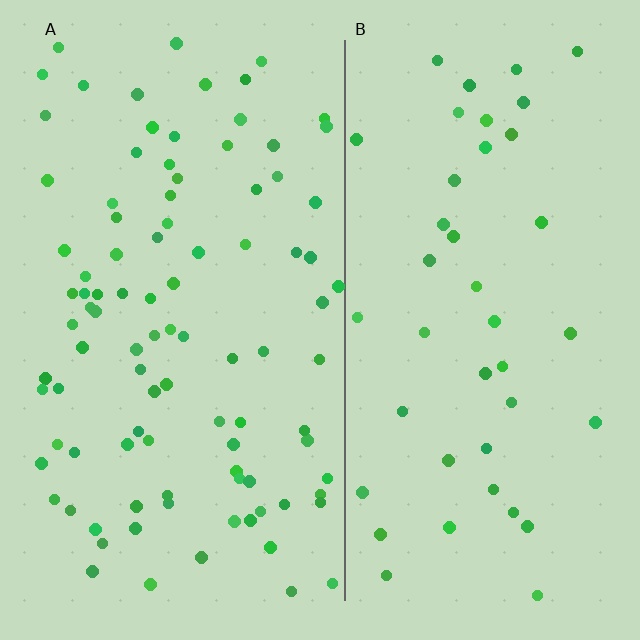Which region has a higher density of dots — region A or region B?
A (the left).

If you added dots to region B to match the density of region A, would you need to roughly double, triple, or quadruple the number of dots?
Approximately double.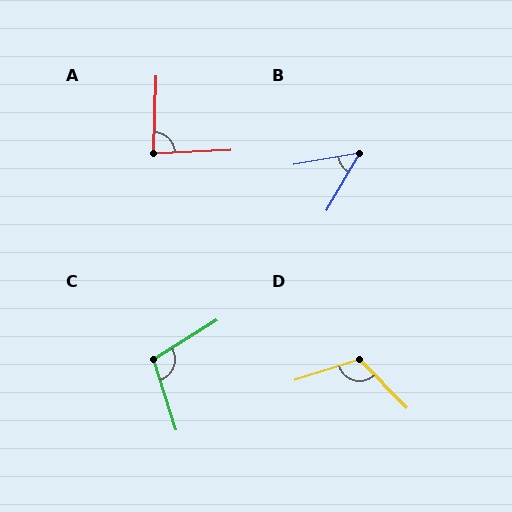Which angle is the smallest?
B, at approximately 50 degrees.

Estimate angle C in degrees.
Approximately 104 degrees.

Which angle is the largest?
D, at approximately 117 degrees.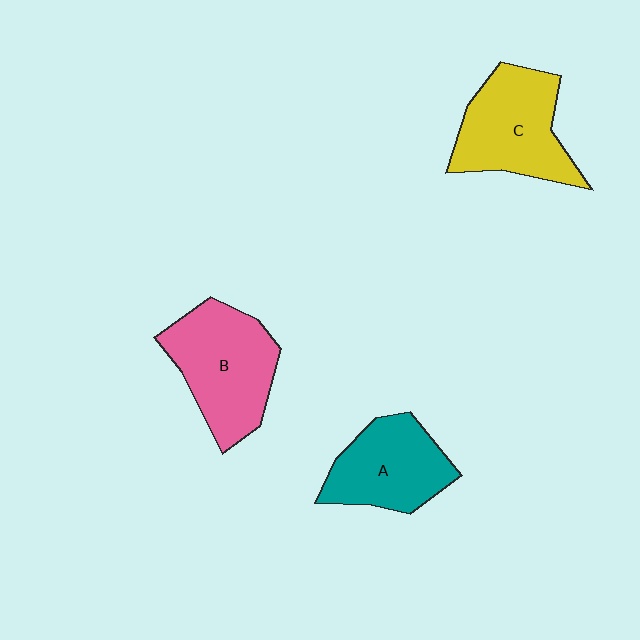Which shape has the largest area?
Shape B (pink).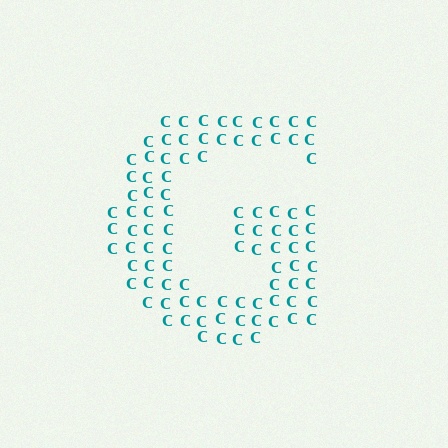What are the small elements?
The small elements are letter C's.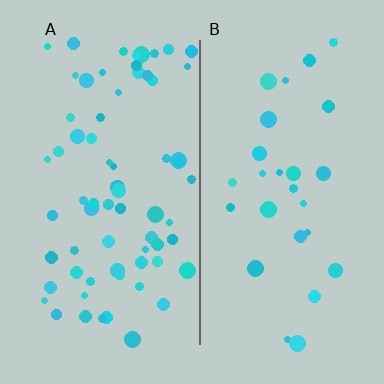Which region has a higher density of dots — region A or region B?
A (the left).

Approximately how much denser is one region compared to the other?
Approximately 2.5× — region A over region B.